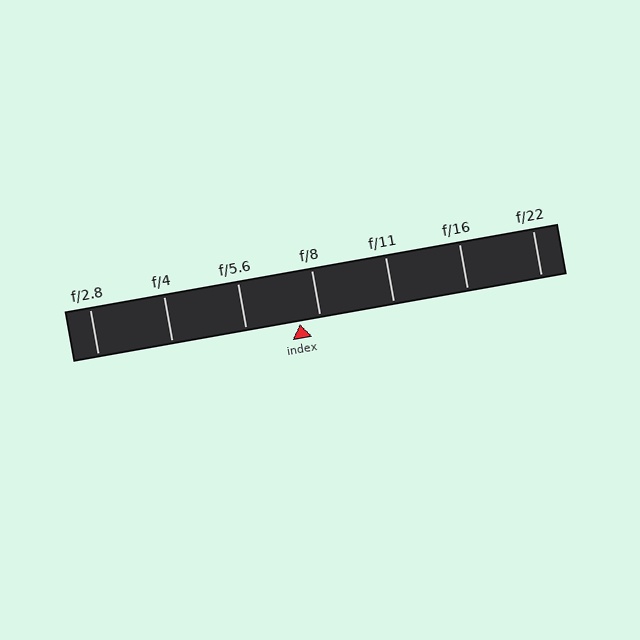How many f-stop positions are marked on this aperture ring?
There are 7 f-stop positions marked.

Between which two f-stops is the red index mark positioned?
The index mark is between f/5.6 and f/8.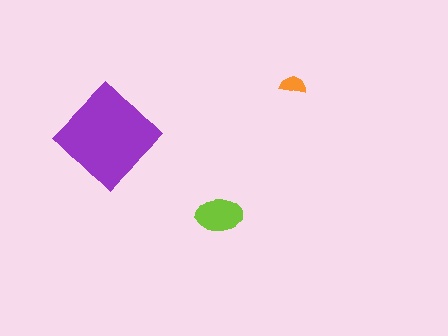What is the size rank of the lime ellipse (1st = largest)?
2nd.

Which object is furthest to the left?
The purple diamond is leftmost.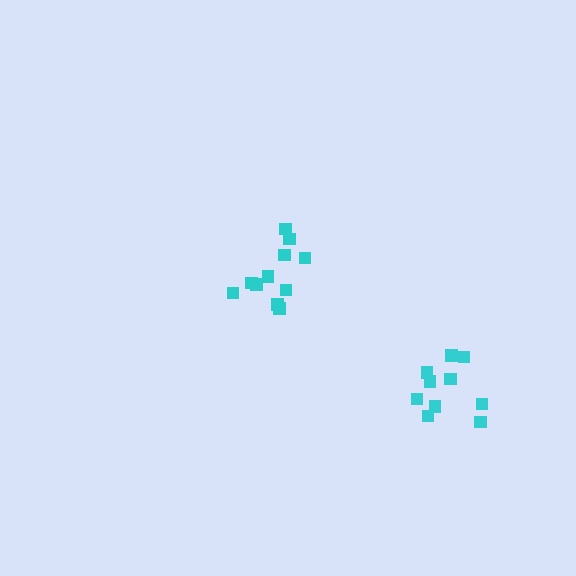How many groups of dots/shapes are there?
There are 2 groups.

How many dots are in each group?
Group 1: 11 dots, Group 2: 10 dots (21 total).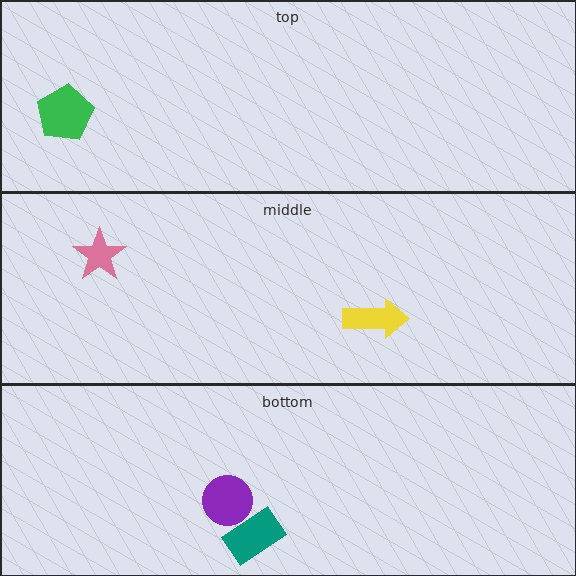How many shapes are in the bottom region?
2.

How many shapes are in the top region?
1.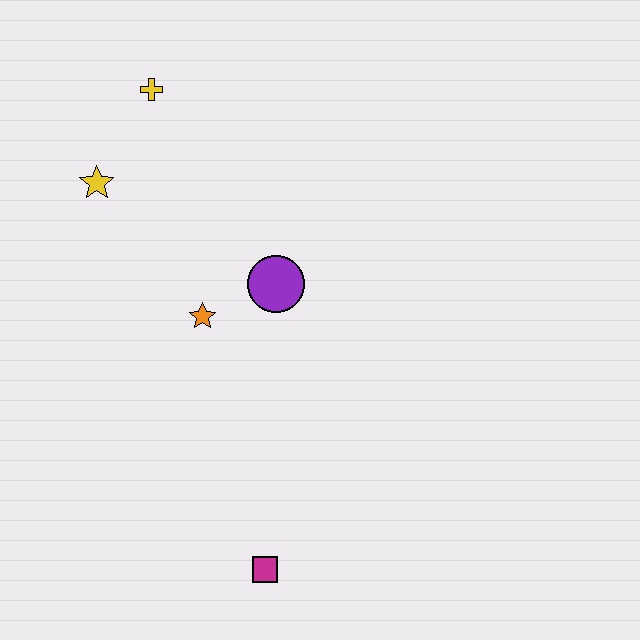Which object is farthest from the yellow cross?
The magenta square is farthest from the yellow cross.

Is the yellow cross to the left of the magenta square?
Yes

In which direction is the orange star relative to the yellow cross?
The orange star is below the yellow cross.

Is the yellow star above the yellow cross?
No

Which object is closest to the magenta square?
The orange star is closest to the magenta square.